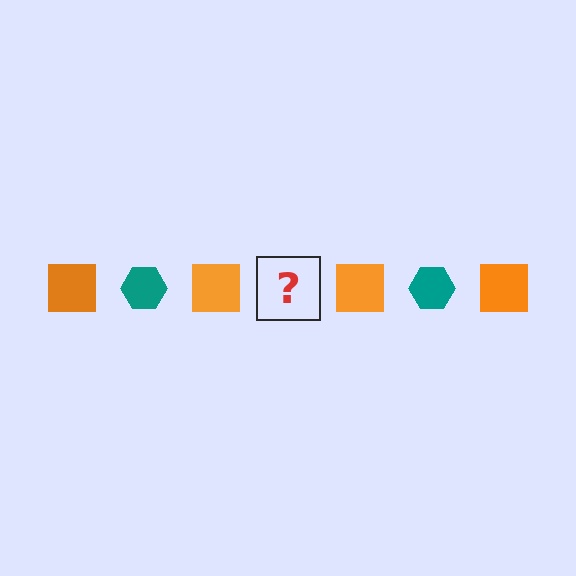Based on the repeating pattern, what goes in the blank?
The blank should be a teal hexagon.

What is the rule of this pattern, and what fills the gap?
The rule is that the pattern alternates between orange square and teal hexagon. The gap should be filled with a teal hexagon.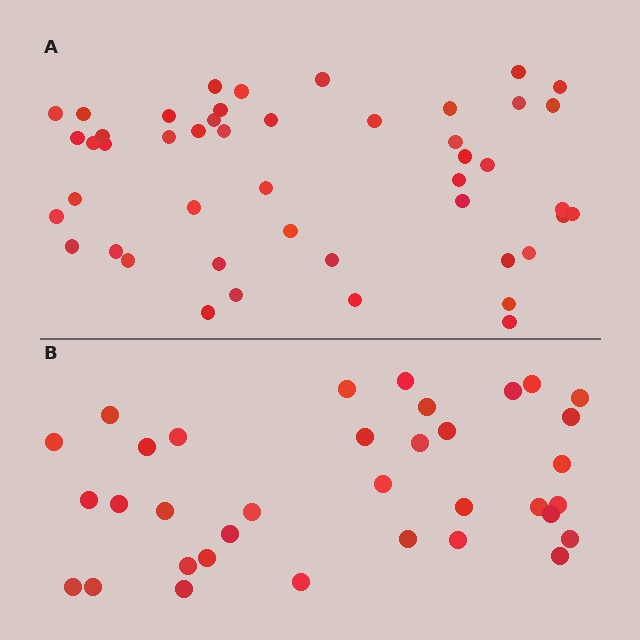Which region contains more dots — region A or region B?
Region A (the top region) has more dots.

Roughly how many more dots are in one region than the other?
Region A has roughly 12 or so more dots than region B.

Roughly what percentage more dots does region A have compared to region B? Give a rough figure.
About 35% more.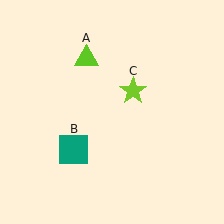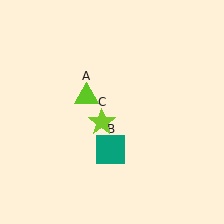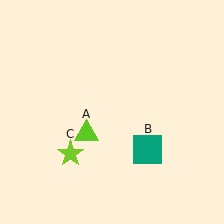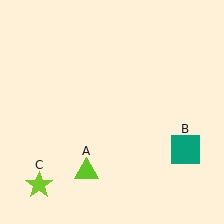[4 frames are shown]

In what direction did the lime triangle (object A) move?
The lime triangle (object A) moved down.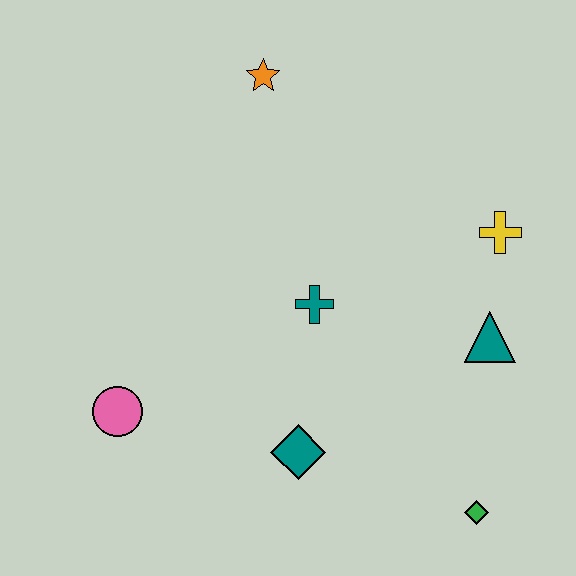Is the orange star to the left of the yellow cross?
Yes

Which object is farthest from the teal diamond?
The orange star is farthest from the teal diamond.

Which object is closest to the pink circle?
The teal diamond is closest to the pink circle.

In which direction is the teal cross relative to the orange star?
The teal cross is below the orange star.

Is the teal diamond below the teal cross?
Yes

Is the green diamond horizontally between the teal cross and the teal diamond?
No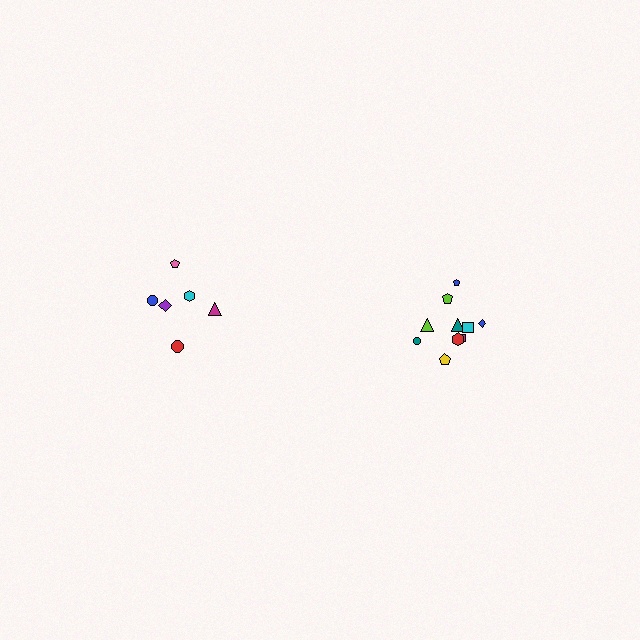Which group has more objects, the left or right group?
The right group.